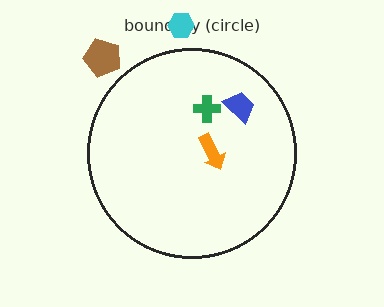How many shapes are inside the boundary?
3 inside, 2 outside.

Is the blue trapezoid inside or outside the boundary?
Inside.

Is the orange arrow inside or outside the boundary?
Inside.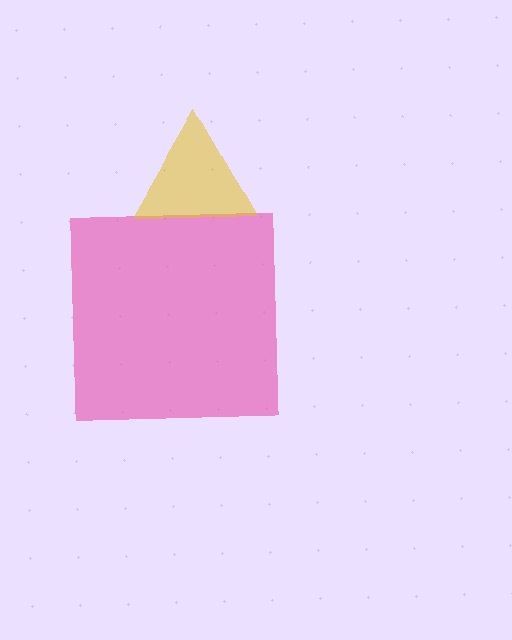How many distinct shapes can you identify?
There are 2 distinct shapes: a pink square, a yellow triangle.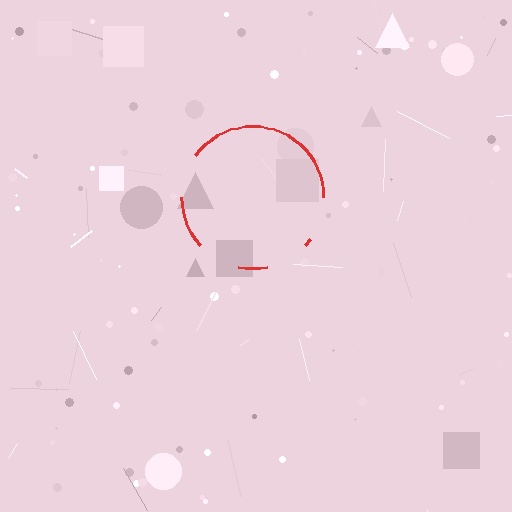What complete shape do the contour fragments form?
The contour fragments form a circle.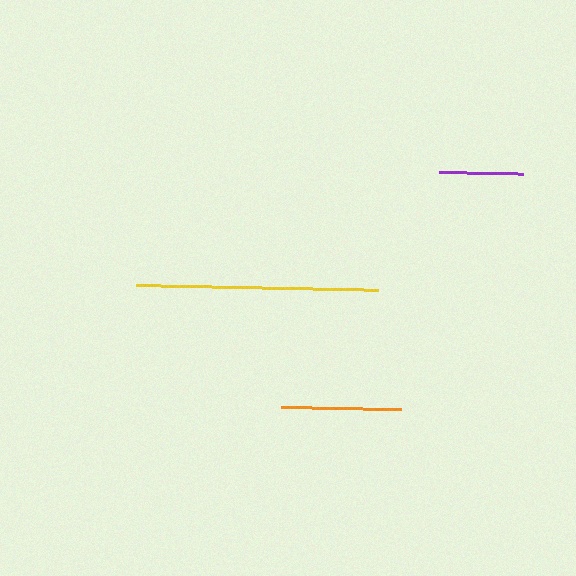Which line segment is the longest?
The yellow line is the longest at approximately 241 pixels.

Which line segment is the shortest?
The purple line is the shortest at approximately 84 pixels.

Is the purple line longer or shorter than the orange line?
The orange line is longer than the purple line.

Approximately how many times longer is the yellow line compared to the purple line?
The yellow line is approximately 2.9 times the length of the purple line.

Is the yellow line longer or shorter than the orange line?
The yellow line is longer than the orange line.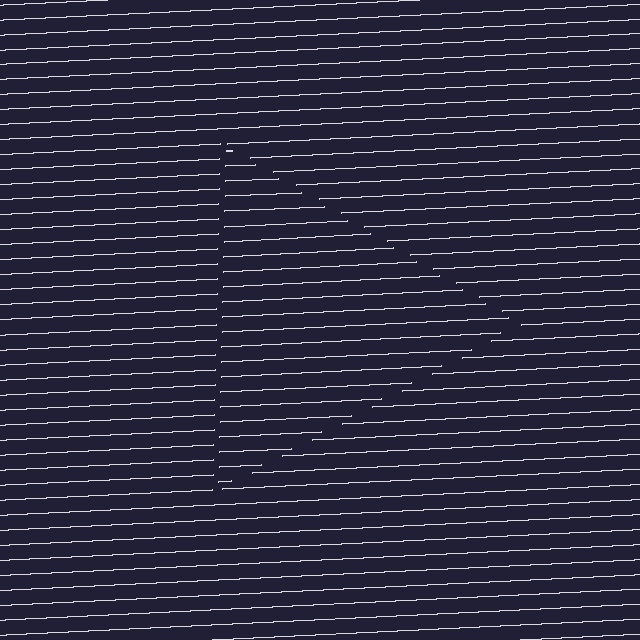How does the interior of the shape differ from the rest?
The interior of the shape contains the same grating, shifted by half a period — the contour is defined by the phase discontinuity where line-ends from the inner and outer gratings abut.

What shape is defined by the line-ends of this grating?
An illusory triangle. The interior of the shape contains the same grating, shifted by half a period — the contour is defined by the phase discontinuity where line-ends from the inner and outer gratings abut.